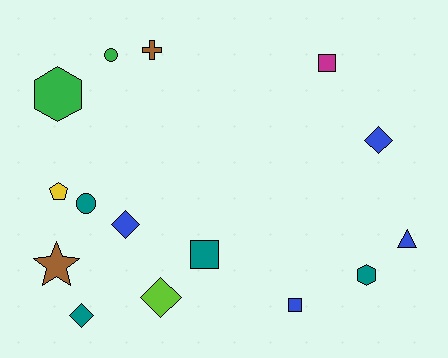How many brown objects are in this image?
There are 2 brown objects.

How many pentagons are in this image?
There is 1 pentagon.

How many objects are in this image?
There are 15 objects.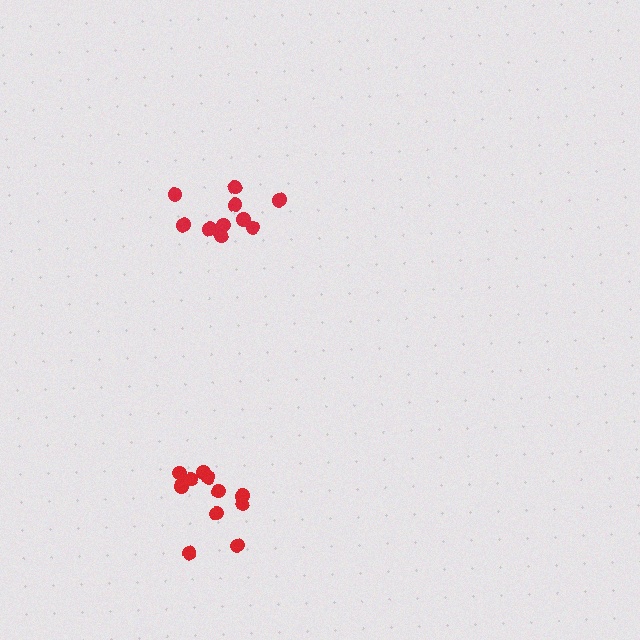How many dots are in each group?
Group 1: 11 dots, Group 2: 10 dots (21 total).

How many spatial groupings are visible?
There are 2 spatial groupings.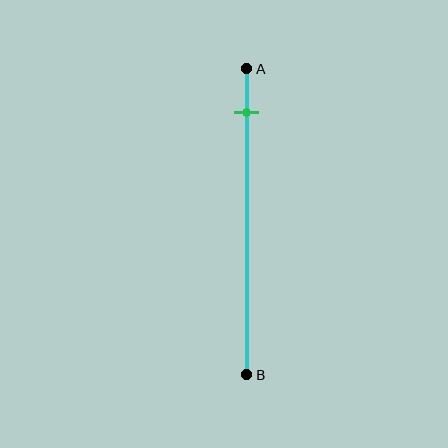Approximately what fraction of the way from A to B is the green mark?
The green mark is approximately 15% of the way from A to B.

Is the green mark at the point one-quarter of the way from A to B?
No, the mark is at about 15% from A, not at the 25% one-quarter point.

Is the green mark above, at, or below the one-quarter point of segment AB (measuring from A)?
The green mark is above the one-quarter point of segment AB.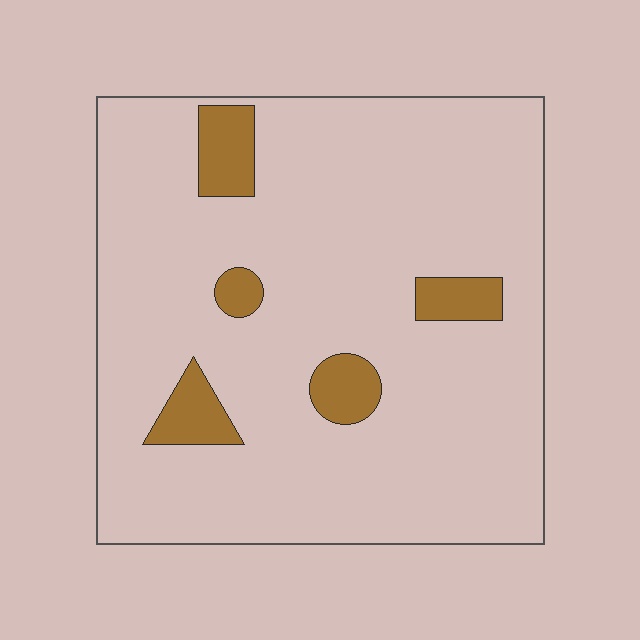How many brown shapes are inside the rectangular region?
5.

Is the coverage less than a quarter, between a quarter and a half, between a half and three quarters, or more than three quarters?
Less than a quarter.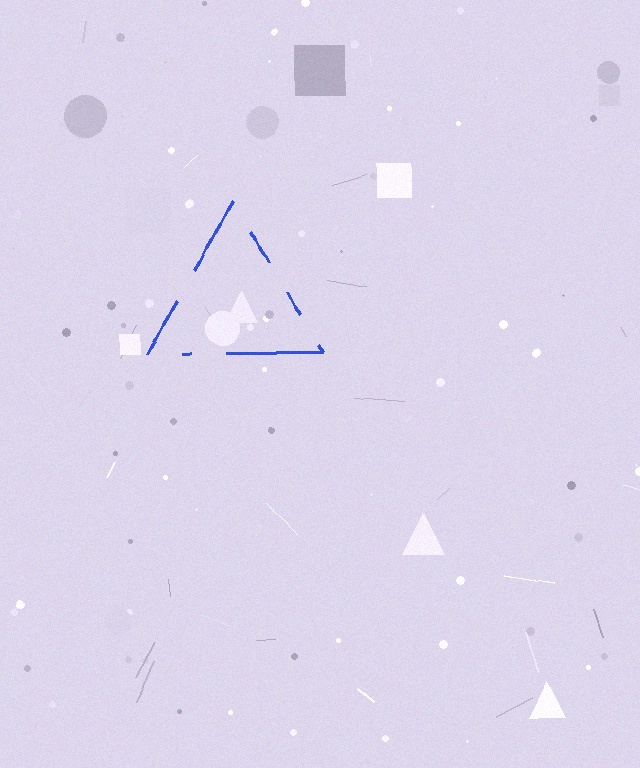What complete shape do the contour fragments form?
The contour fragments form a triangle.